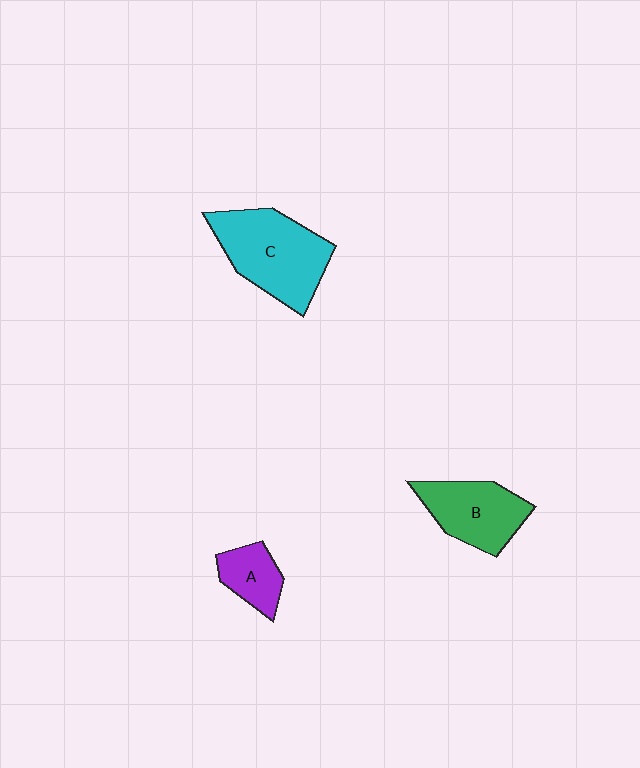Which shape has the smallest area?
Shape A (purple).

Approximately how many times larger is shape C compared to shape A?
Approximately 2.4 times.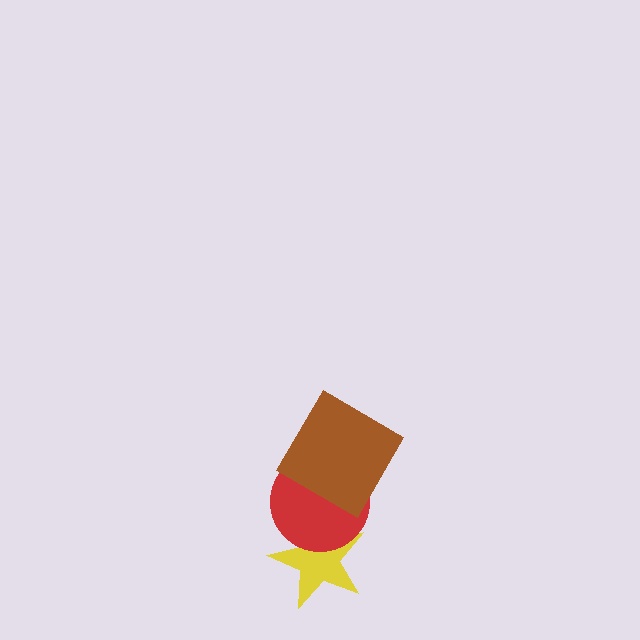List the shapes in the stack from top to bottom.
From top to bottom: the brown diamond, the red circle, the yellow star.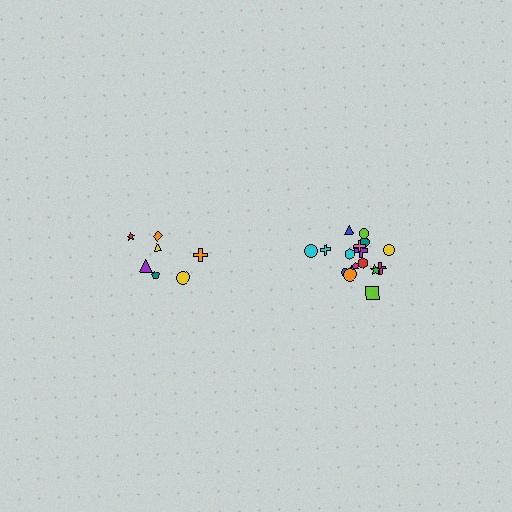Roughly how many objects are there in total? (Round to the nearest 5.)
Roughly 25 objects in total.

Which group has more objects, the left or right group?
The right group.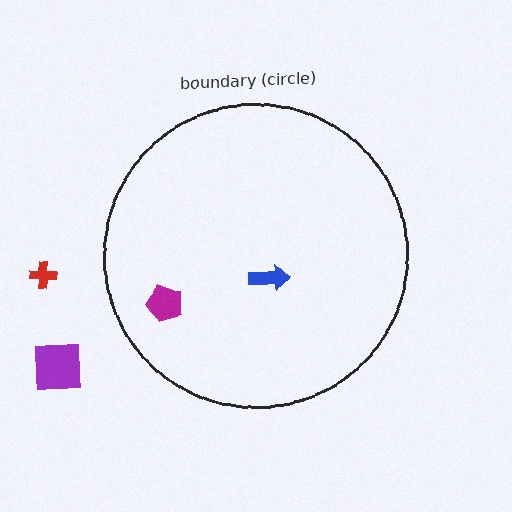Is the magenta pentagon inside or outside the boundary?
Inside.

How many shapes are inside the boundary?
2 inside, 2 outside.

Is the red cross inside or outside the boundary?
Outside.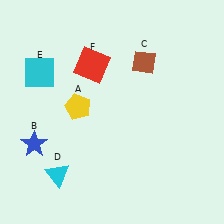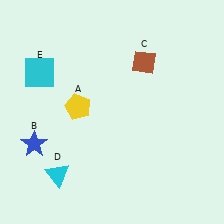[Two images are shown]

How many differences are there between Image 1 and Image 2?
There is 1 difference between the two images.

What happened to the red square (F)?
The red square (F) was removed in Image 2. It was in the top-left area of Image 1.